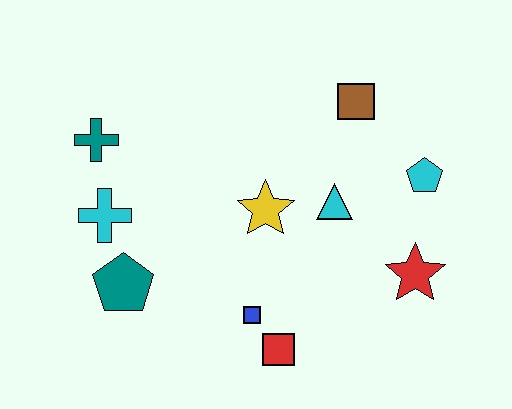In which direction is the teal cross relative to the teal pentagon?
The teal cross is above the teal pentagon.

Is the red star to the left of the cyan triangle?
No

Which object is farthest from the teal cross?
The red star is farthest from the teal cross.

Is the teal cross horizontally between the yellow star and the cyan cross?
No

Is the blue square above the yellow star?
No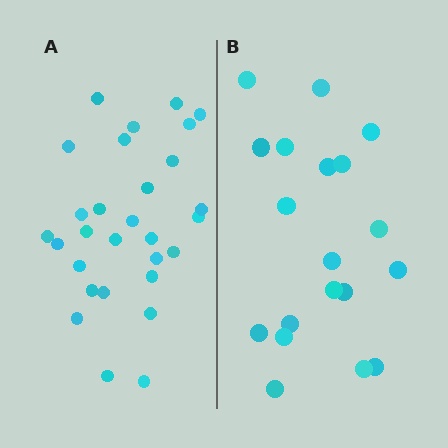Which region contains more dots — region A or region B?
Region A (the left region) has more dots.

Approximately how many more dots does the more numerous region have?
Region A has roughly 10 or so more dots than region B.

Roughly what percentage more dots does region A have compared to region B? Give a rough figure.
About 55% more.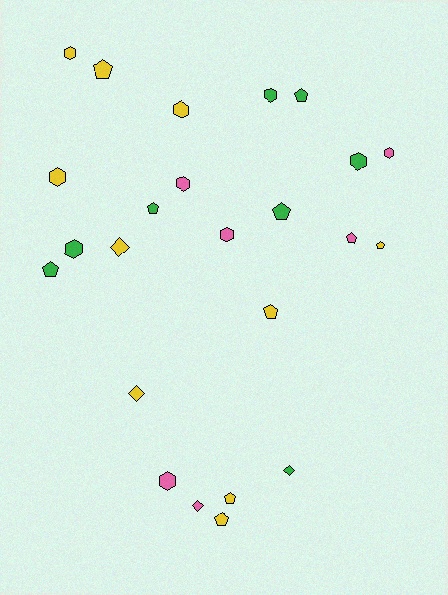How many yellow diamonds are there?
There are 2 yellow diamonds.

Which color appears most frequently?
Yellow, with 10 objects.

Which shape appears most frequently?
Hexagon, with 10 objects.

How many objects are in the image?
There are 24 objects.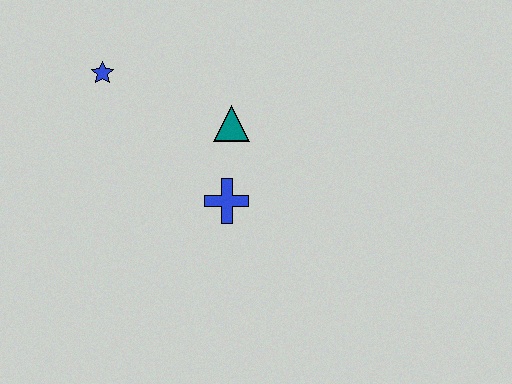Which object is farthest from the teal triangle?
The blue star is farthest from the teal triangle.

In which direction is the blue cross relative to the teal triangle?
The blue cross is below the teal triangle.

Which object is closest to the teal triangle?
The blue cross is closest to the teal triangle.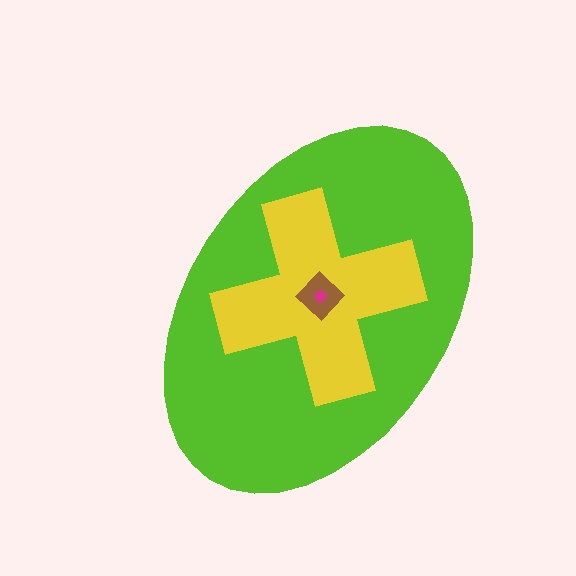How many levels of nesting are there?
4.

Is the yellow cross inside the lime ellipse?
Yes.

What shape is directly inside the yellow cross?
The brown diamond.